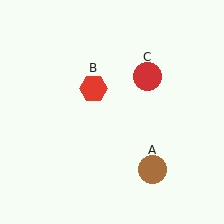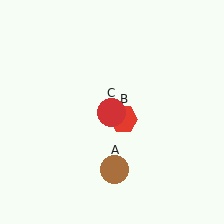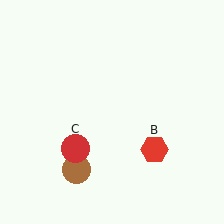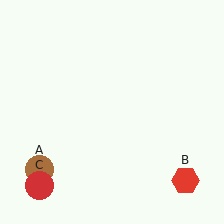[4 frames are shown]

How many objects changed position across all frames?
3 objects changed position: brown circle (object A), red hexagon (object B), red circle (object C).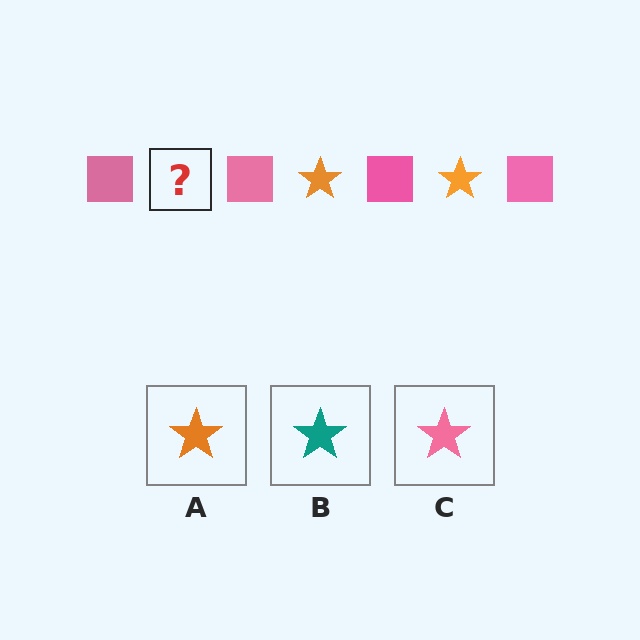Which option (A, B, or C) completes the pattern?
A.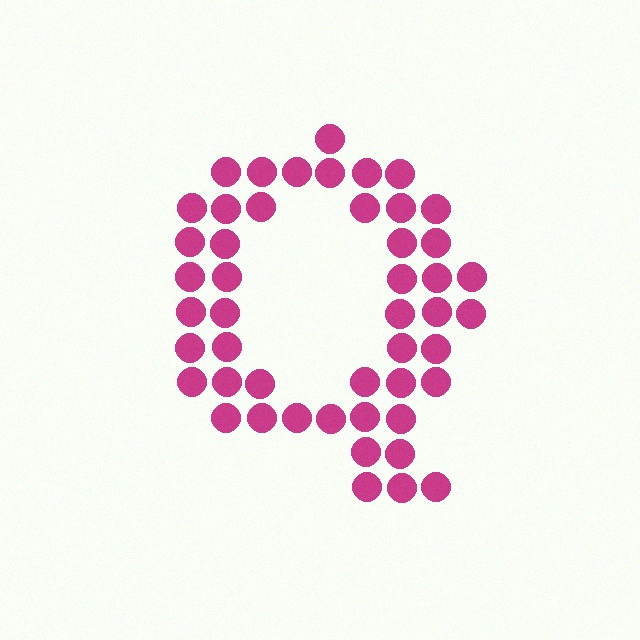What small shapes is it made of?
It is made of small circles.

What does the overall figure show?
The overall figure shows the letter Q.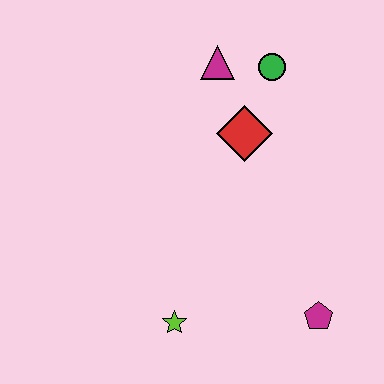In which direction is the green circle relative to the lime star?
The green circle is above the lime star.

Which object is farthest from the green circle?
The lime star is farthest from the green circle.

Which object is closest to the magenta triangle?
The green circle is closest to the magenta triangle.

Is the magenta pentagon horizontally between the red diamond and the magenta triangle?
No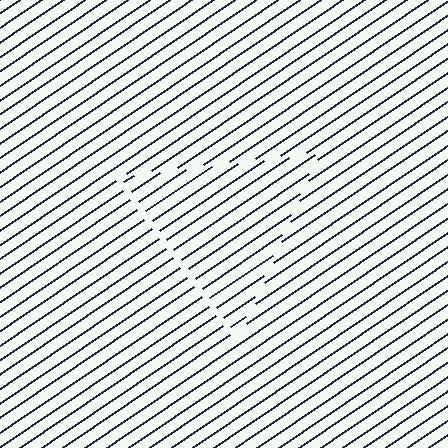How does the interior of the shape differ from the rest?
The interior of the shape contains the same grating, shifted by half a period — the contour is defined by the phase discontinuity where line-ends from the inner and outer gratings abut.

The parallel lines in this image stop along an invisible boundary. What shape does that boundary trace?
An illusory triangle. The interior of the shape contains the same grating, shifted by half a period — the contour is defined by the phase discontinuity where line-ends from the inner and outer gratings abut.